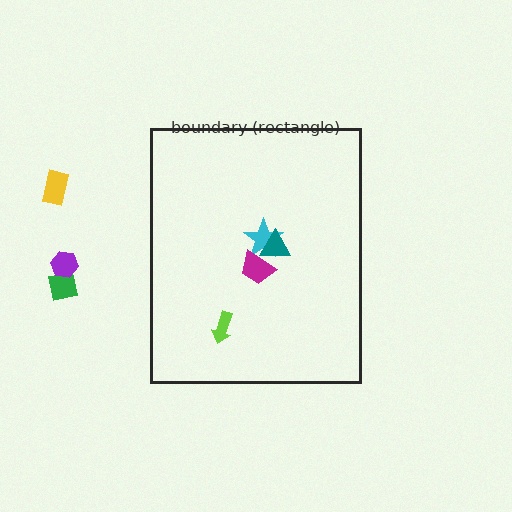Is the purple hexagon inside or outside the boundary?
Outside.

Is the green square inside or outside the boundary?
Outside.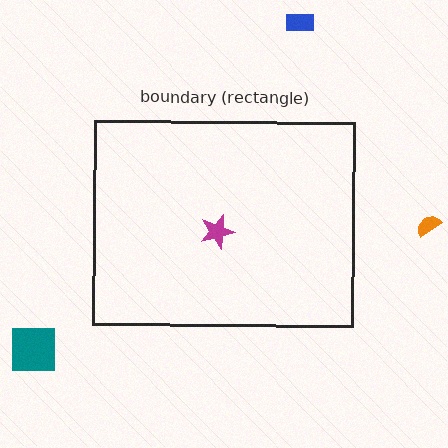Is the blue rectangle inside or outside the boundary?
Outside.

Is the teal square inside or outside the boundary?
Outside.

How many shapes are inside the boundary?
1 inside, 3 outside.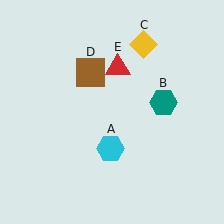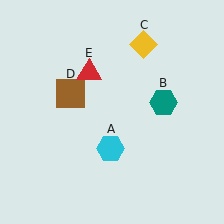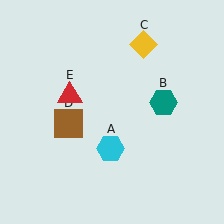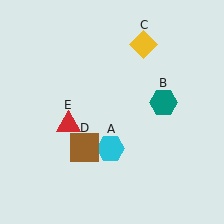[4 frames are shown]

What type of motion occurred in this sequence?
The brown square (object D), red triangle (object E) rotated counterclockwise around the center of the scene.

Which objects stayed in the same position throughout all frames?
Cyan hexagon (object A) and teal hexagon (object B) and yellow diamond (object C) remained stationary.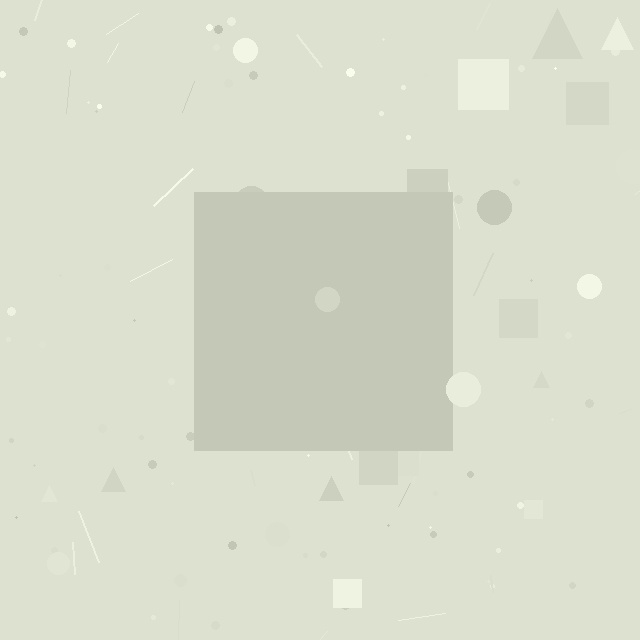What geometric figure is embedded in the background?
A square is embedded in the background.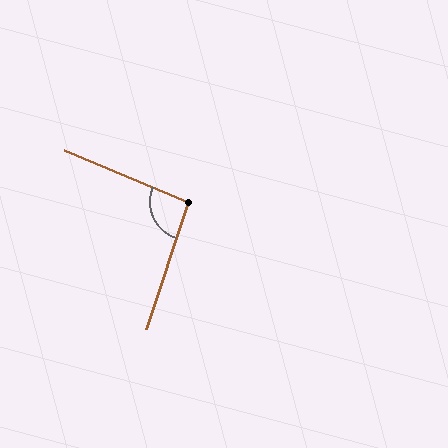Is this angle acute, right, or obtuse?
It is approximately a right angle.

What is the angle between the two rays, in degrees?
Approximately 94 degrees.